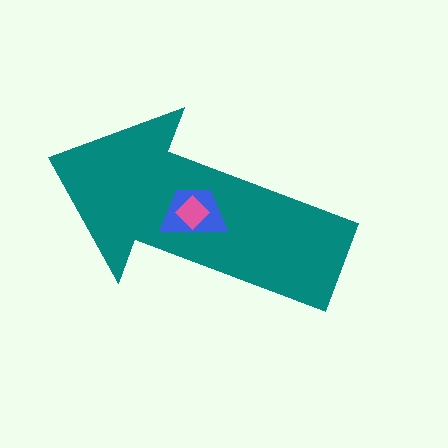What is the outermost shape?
The teal arrow.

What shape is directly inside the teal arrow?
The blue trapezoid.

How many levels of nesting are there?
3.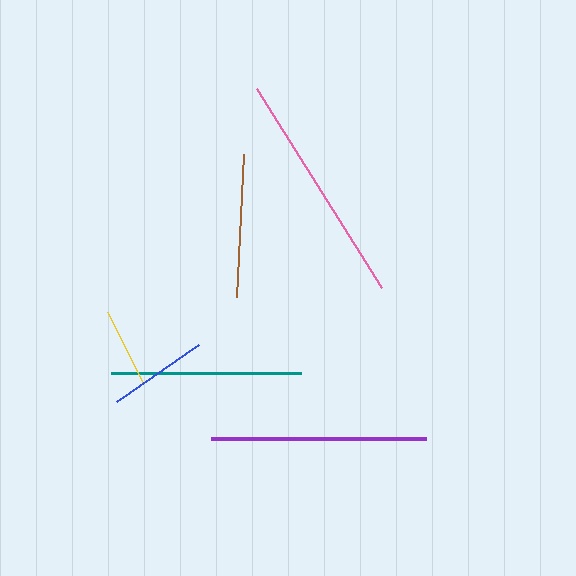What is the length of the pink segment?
The pink segment is approximately 235 pixels long.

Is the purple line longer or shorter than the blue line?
The purple line is longer than the blue line.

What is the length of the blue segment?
The blue segment is approximately 100 pixels long.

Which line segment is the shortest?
The yellow line is the shortest at approximately 79 pixels.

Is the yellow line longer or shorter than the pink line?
The pink line is longer than the yellow line.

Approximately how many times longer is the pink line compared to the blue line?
The pink line is approximately 2.4 times the length of the blue line.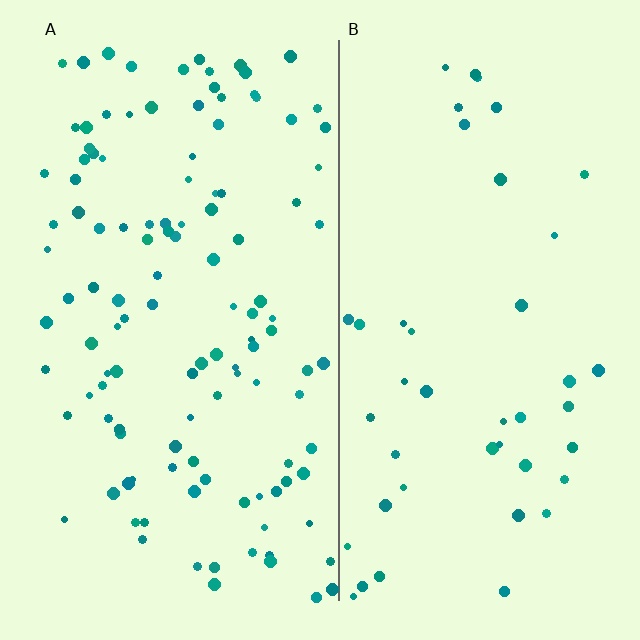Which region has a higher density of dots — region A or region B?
A (the left).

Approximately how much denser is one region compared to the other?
Approximately 2.8× — region A over region B.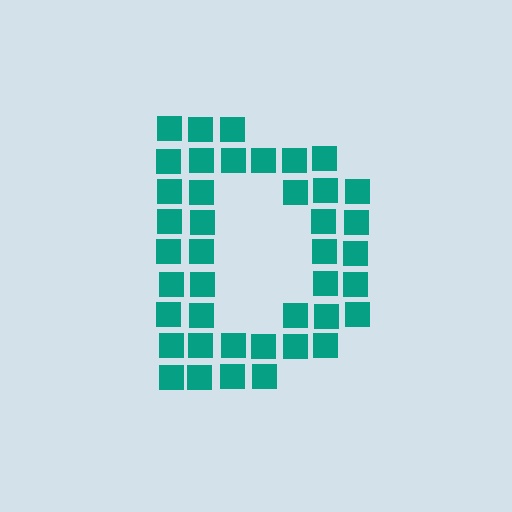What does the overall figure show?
The overall figure shows the letter D.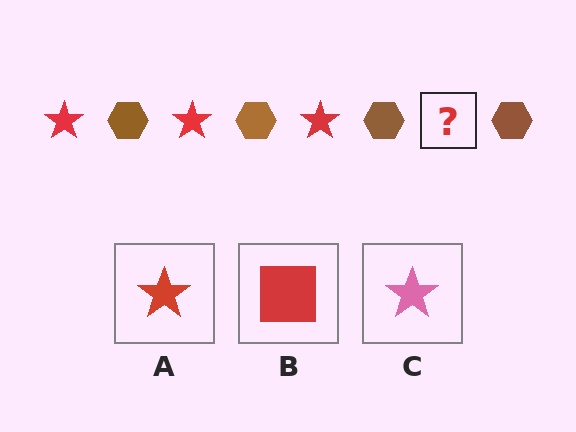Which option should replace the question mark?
Option A.